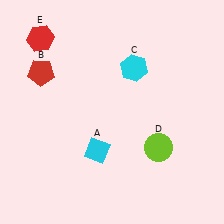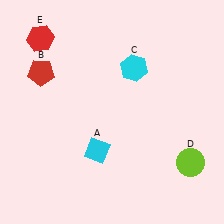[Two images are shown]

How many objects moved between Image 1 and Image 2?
1 object moved between the two images.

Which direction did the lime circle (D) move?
The lime circle (D) moved right.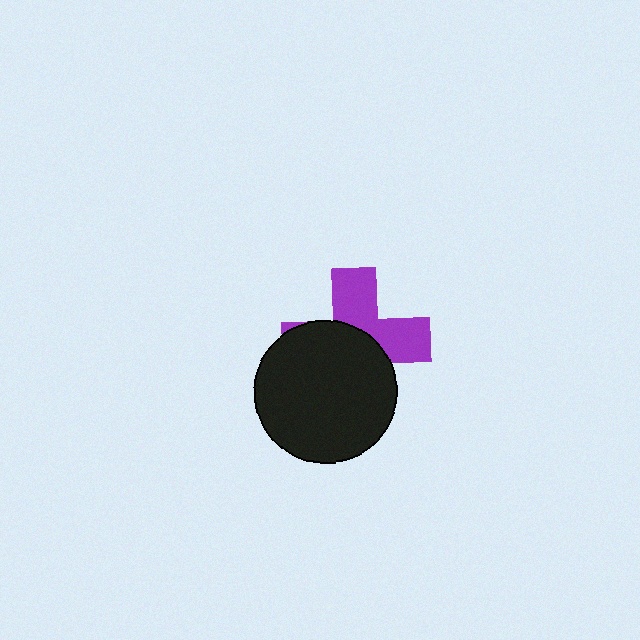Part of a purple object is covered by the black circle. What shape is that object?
It is a cross.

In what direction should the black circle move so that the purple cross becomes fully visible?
The black circle should move down. That is the shortest direction to clear the overlap and leave the purple cross fully visible.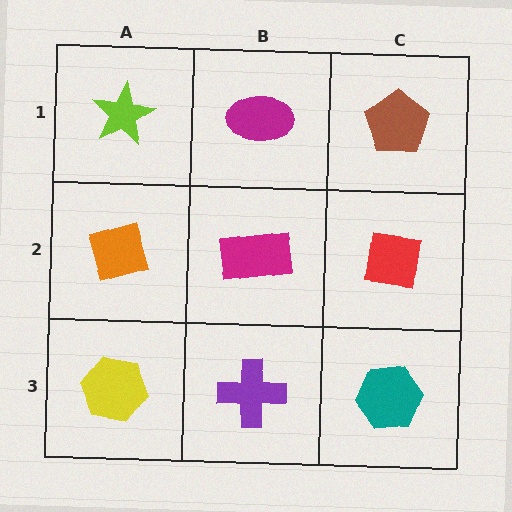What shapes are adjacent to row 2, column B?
A magenta ellipse (row 1, column B), a purple cross (row 3, column B), an orange diamond (row 2, column A), a red square (row 2, column C).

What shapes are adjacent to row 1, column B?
A magenta rectangle (row 2, column B), a lime star (row 1, column A), a brown pentagon (row 1, column C).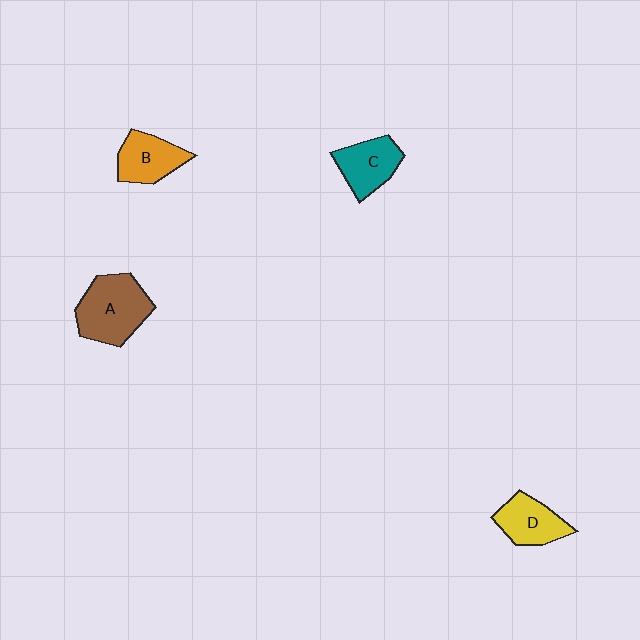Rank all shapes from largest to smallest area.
From largest to smallest: A (brown), C (teal), D (yellow), B (orange).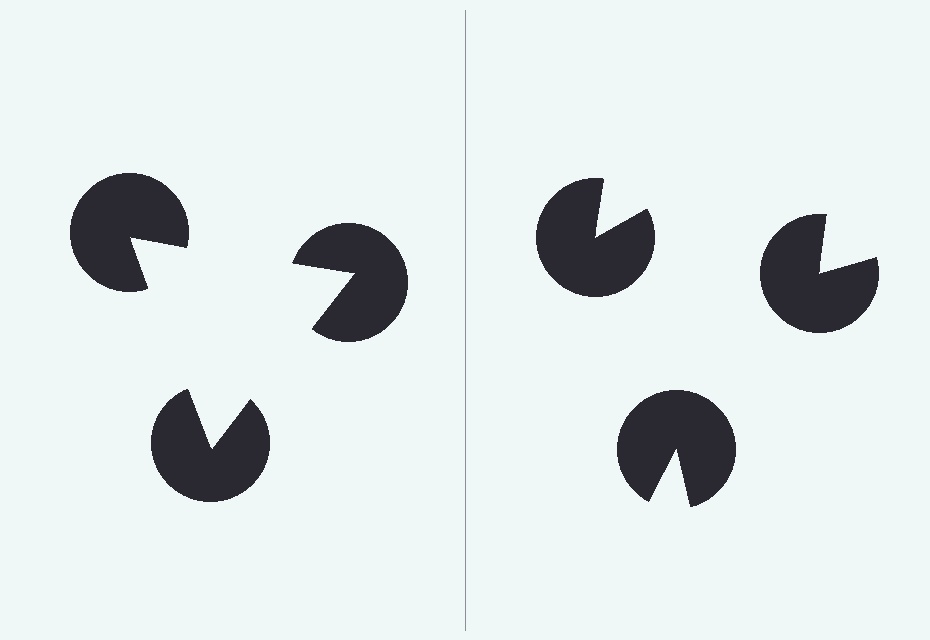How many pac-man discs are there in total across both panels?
6 — 3 on each side.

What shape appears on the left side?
An illusory triangle.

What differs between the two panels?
The pac-man discs are positioned identically on both sides; only the wedge orientations differ. On the left they align to a triangle; on the right they are misaligned.